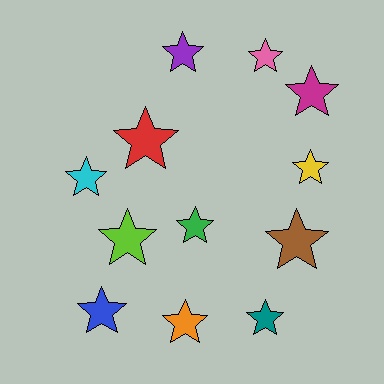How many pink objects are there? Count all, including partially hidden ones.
There is 1 pink object.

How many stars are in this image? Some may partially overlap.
There are 12 stars.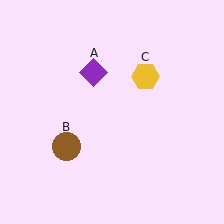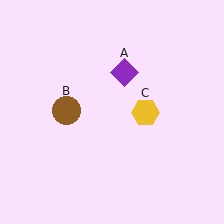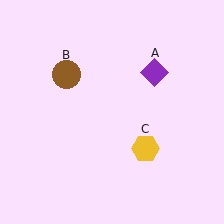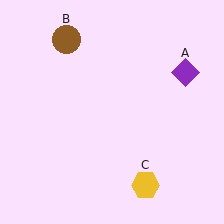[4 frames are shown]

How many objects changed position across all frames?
3 objects changed position: purple diamond (object A), brown circle (object B), yellow hexagon (object C).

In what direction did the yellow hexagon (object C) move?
The yellow hexagon (object C) moved down.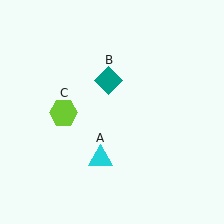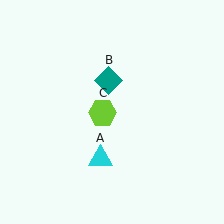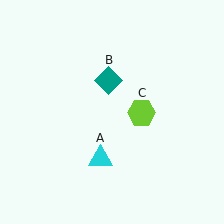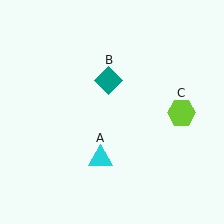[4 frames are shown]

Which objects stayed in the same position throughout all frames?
Cyan triangle (object A) and teal diamond (object B) remained stationary.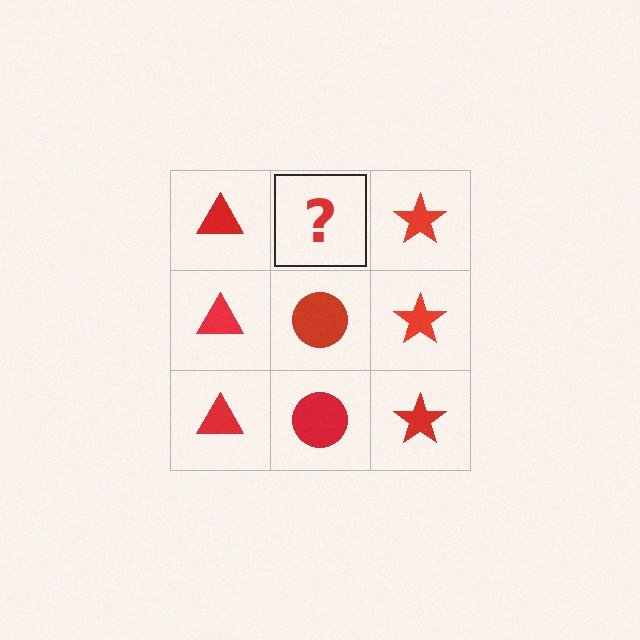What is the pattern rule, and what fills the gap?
The rule is that each column has a consistent shape. The gap should be filled with a red circle.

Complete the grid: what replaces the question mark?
The question mark should be replaced with a red circle.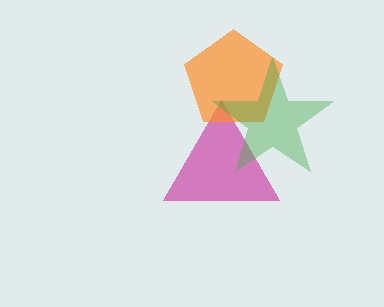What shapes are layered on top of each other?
The layered shapes are: a magenta triangle, an orange pentagon, a green star.